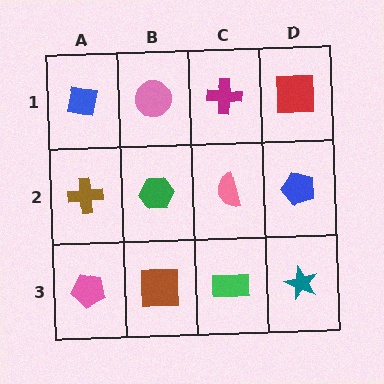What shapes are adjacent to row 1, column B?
A green hexagon (row 2, column B), a blue square (row 1, column A), a magenta cross (row 1, column C).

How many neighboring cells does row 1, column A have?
2.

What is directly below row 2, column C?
A green rectangle.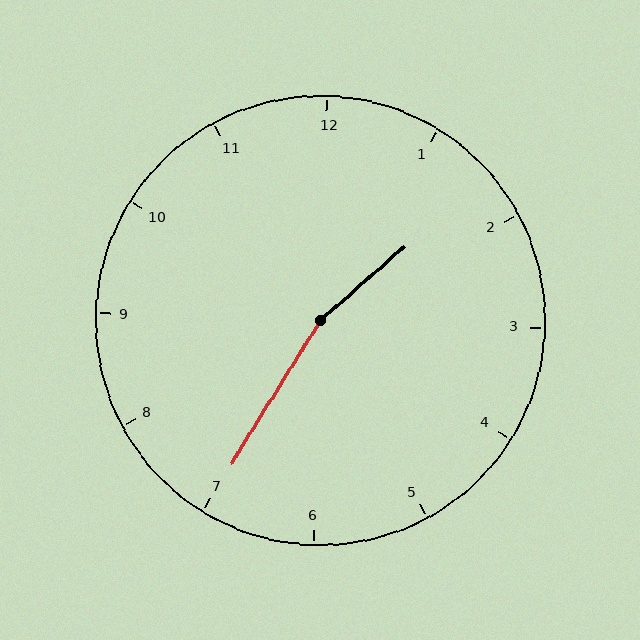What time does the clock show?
1:35.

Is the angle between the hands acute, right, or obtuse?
It is obtuse.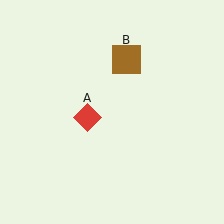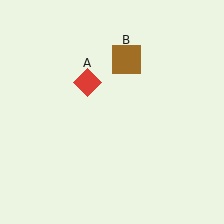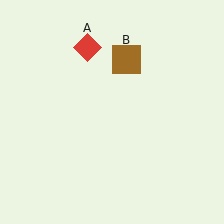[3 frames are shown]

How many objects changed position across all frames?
1 object changed position: red diamond (object A).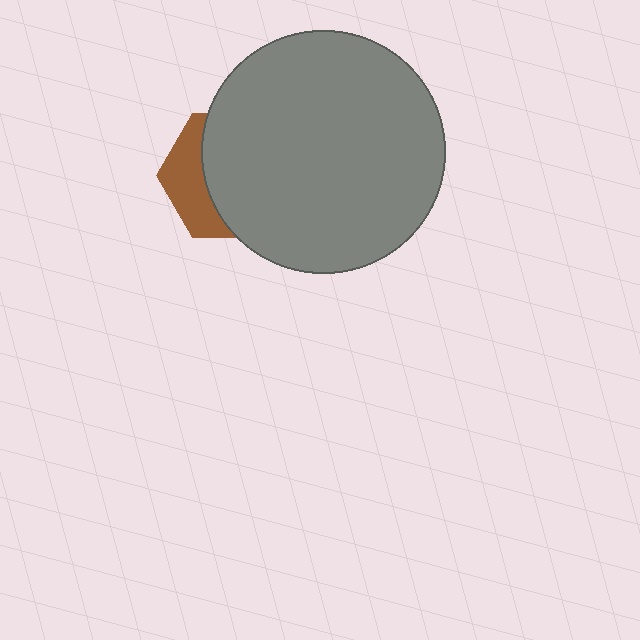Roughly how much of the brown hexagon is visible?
A small part of it is visible (roughly 32%).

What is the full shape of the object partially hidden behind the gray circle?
The partially hidden object is a brown hexagon.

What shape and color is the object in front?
The object in front is a gray circle.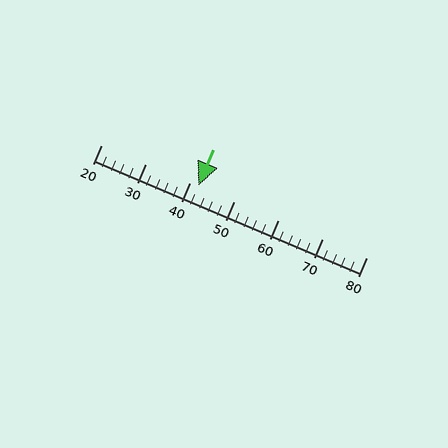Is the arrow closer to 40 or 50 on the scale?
The arrow is closer to 40.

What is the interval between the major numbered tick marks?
The major tick marks are spaced 10 units apart.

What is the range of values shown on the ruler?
The ruler shows values from 20 to 80.